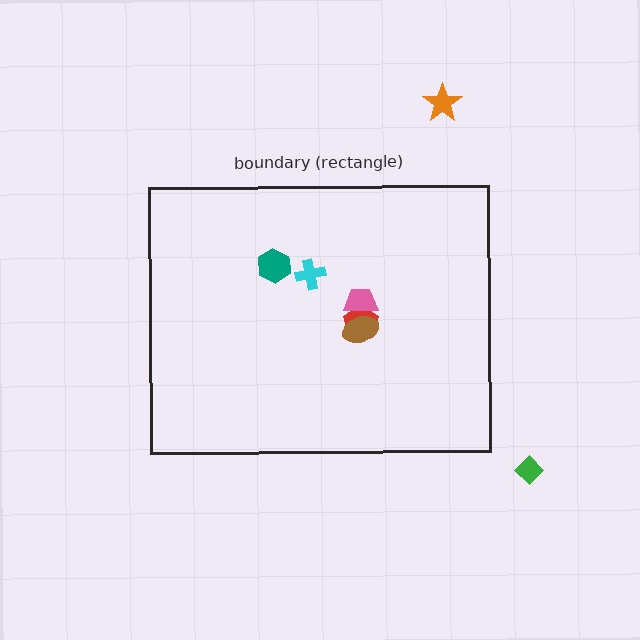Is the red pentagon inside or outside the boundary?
Inside.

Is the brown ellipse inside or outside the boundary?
Inside.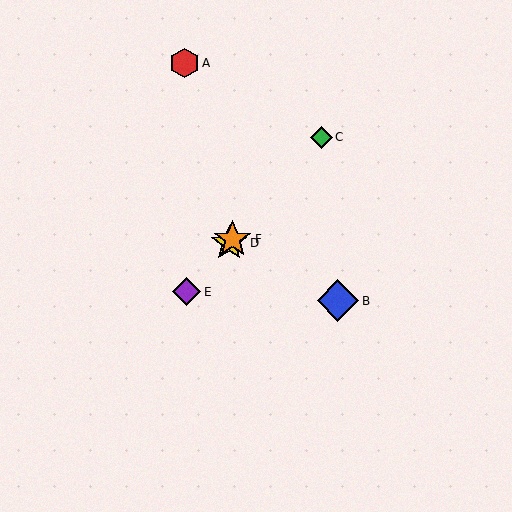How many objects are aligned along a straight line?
4 objects (C, D, E, F) are aligned along a straight line.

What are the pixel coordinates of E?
Object E is at (187, 292).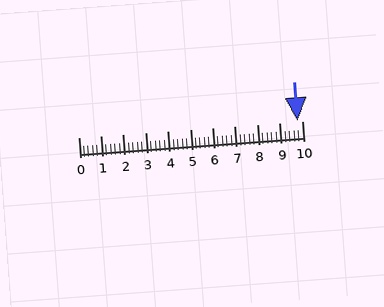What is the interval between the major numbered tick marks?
The major tick marks are spaced 1 units apart.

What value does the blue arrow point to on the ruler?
The blue arrow points to approximately 9.8.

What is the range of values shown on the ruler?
The ruler shows values from 0 to 10.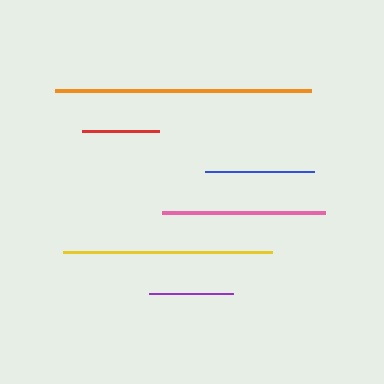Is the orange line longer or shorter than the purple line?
The orange line is longer than the purple line.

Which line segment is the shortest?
The red line is the shortest at approximately 77 pixels.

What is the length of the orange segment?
The orange segment is approximately 256 pixels long.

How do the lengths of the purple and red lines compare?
The purple and red lines are approximately the same length.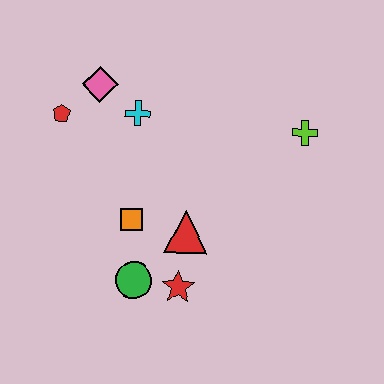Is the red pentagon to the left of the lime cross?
Yes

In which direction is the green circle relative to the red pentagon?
The green circle is below the red pentagon.